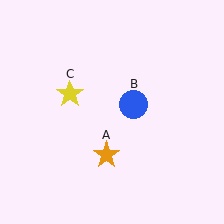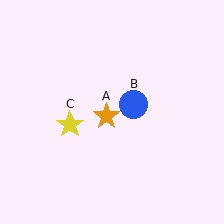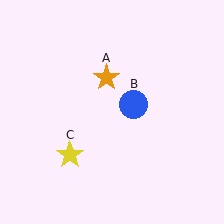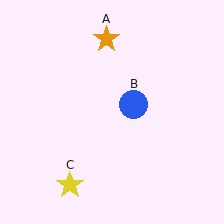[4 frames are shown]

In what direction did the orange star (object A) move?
The orange star (object A) moved up.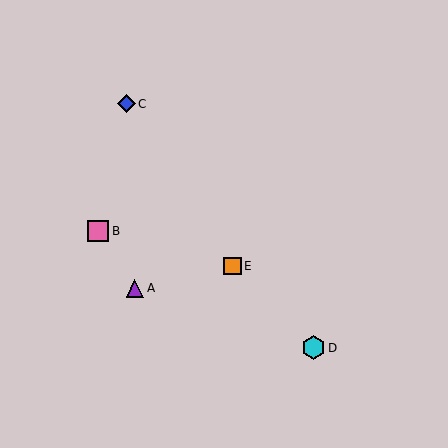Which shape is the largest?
The cyan hexagon (labeled D) is the largest.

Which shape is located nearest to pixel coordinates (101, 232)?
The pink square (labeled B) at (98, 231) is nearest to that location.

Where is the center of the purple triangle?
The center of the purple triangle is at (135, 288).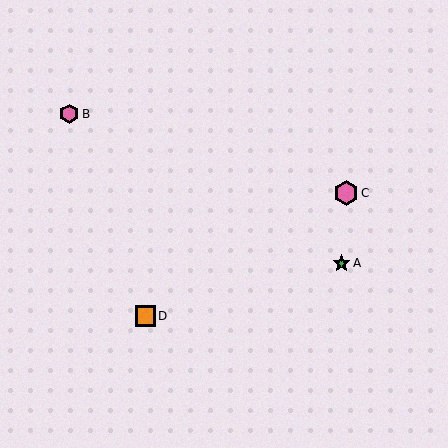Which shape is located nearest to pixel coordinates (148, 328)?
The orange square (labeled D) at (145, 316) is nearest to that location.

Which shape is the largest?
The pink hexagon (labeled C) is the largest.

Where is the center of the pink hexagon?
The center of the pink hexagon is at (346, 193).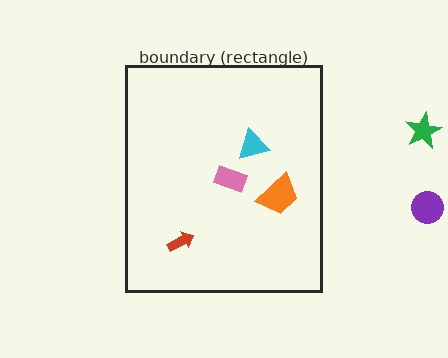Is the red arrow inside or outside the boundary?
Inside.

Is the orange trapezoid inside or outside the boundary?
Inside.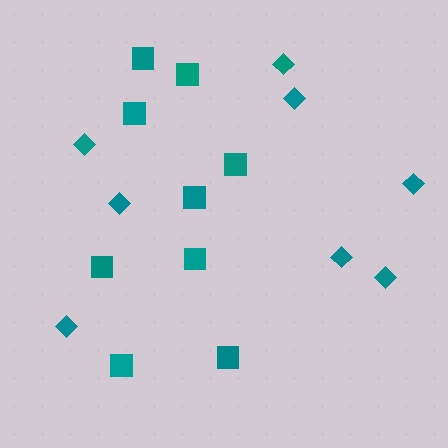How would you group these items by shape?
There are 2 groups: one group of squares (9) and one group of diamonds (8).